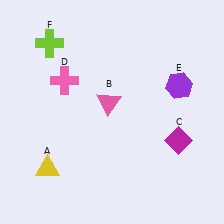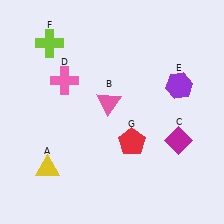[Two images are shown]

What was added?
A red pentagon (G) was added in Image 2.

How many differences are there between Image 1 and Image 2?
There is 1 difference between the two images.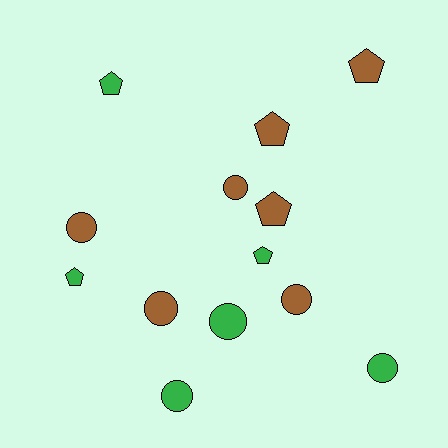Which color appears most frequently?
Brown, with 7 objects.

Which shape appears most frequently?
Circle, with 7 objects.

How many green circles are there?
There are 3 green circles.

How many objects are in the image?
There are 13 objects.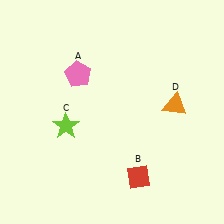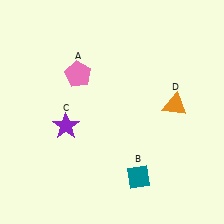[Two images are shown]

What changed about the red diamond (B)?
In Image 1, B is red. In Image 2, it changed to teal.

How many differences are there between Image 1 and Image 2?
There are 2 differences between the two images.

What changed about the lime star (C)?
In Image 1, C is lime. In Image 2, it changed to purple.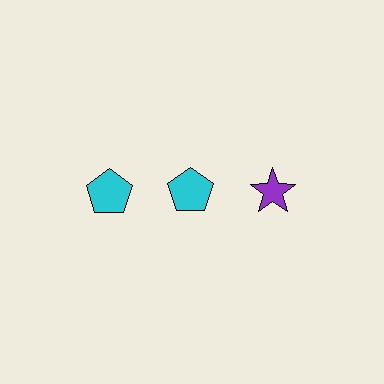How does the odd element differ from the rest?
It differs in both color (purple instead of cyan) and shape (star instead of pentagon).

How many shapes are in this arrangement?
There are 3 shapes arranged in a grid pattern.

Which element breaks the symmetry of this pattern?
The purple star in the top row, center column breaks the symmetry. All other shapes are cyan pentagons.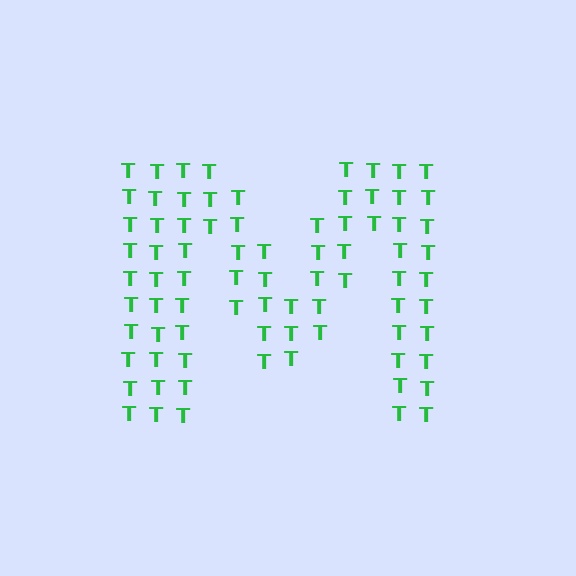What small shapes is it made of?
It is made of small letter T's.